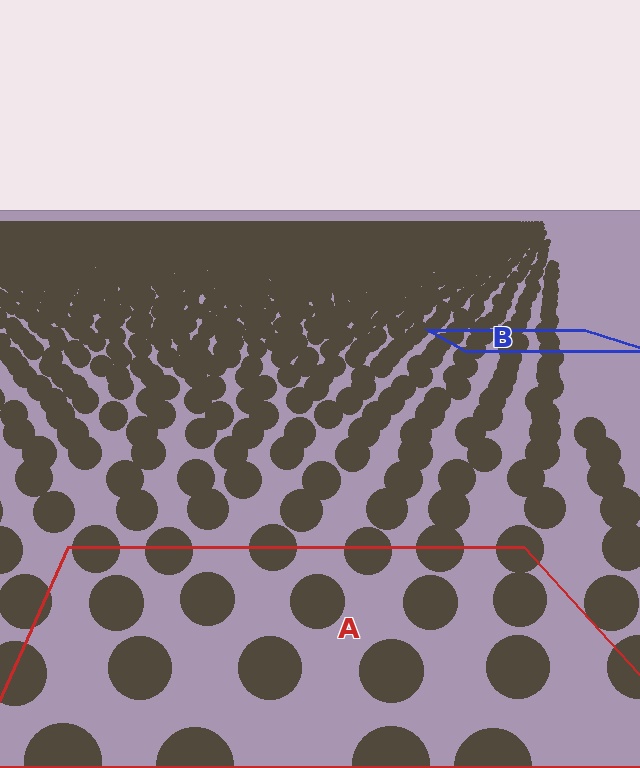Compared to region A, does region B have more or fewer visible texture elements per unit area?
Region B has more texture elements per unit area — they are packed more densely because it is farther away.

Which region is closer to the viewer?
Region A is closer. The texture elements there are larger and more spread out.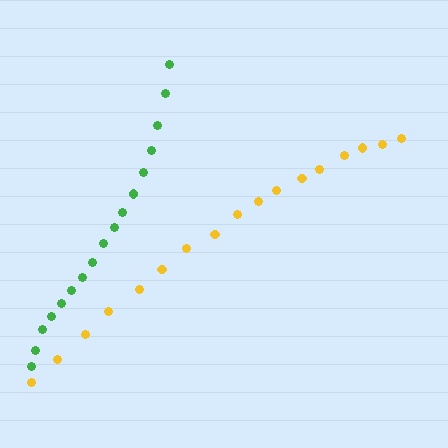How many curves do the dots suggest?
There are 2 distinct paths.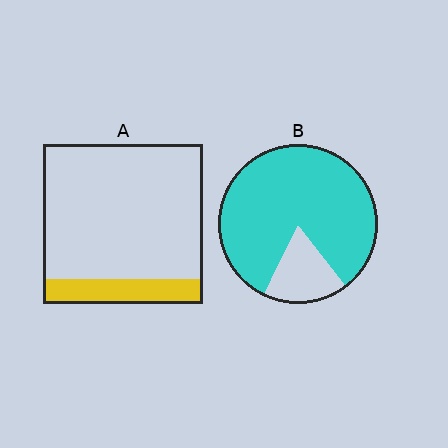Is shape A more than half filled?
No.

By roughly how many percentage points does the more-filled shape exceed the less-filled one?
By roughly 65 percentage points (B over A).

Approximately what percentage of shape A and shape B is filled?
A is approximately 15% and B is approximately 85%.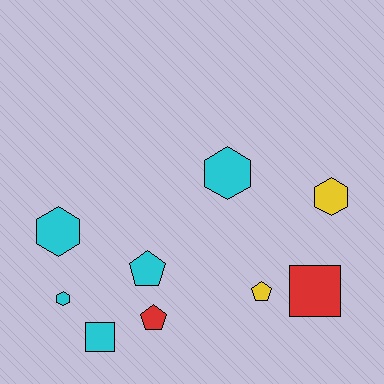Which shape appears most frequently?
Hexagon, with 4 objects.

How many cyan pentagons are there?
There is 1 cyan pentagon.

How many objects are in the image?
There are 9 objects.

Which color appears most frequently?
Cyan, with 5 objects.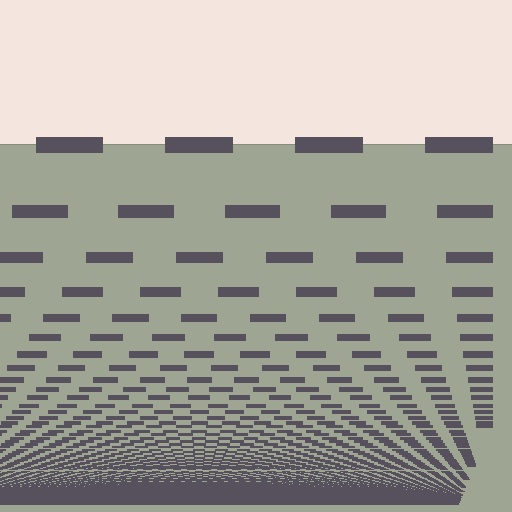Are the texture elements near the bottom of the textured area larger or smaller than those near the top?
Smaller. The gradient is inverted — elements near the bottom are smaller and denser.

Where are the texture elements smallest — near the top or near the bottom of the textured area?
Near the bottom.